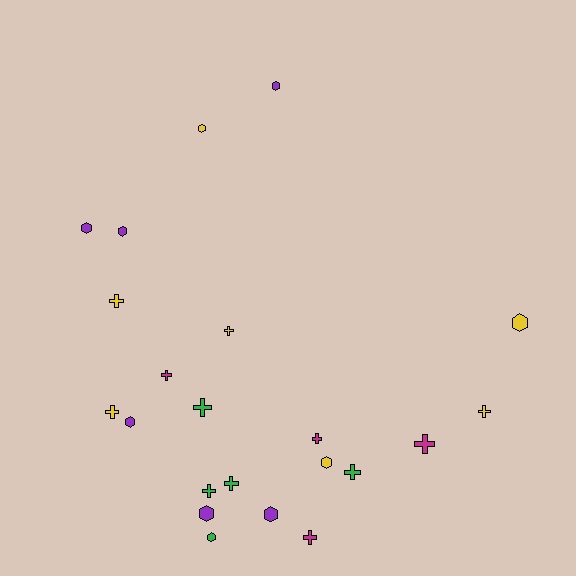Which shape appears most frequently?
Cross, with 12 objects.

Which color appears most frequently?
Yellow, with 7 objects.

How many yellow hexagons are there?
There are 3 yellow hexagons.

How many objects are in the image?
There are 22 objects.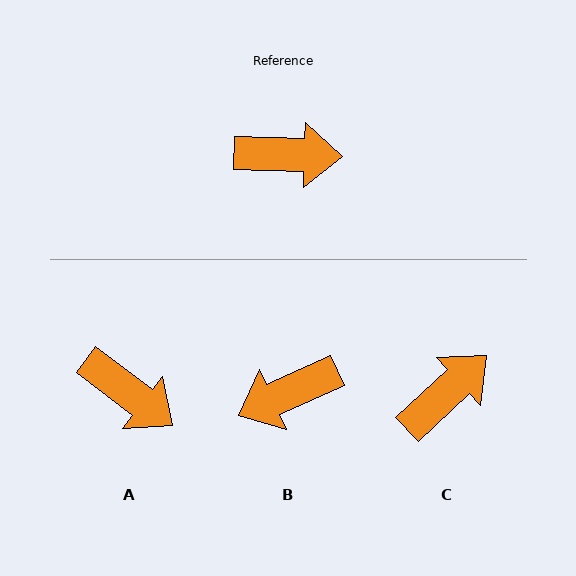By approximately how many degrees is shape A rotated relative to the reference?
Approximately 35 degrees clockwise.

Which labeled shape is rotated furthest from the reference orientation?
B, about 154 degrees away.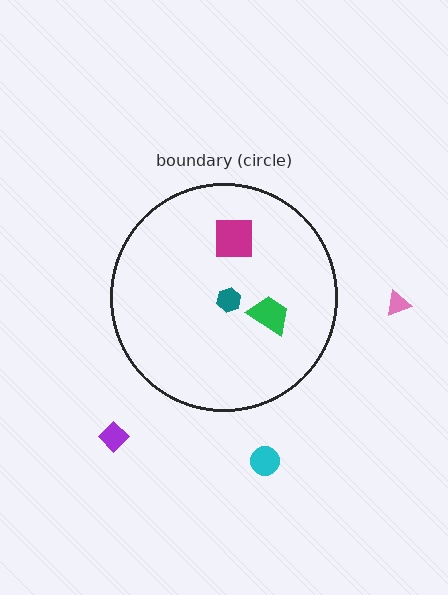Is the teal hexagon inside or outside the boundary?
Inside.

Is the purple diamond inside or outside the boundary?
Outside.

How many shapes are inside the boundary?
3 inside, 3 outside.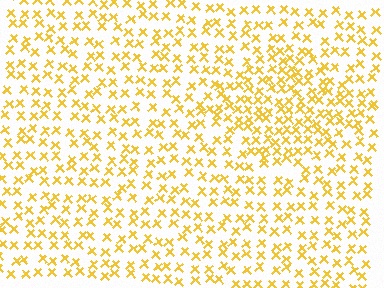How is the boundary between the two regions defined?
The boundary is defined by a change in element density (approximately 1.7x ratio). All elements are the same color, size, and shape.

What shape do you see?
I see a diamond.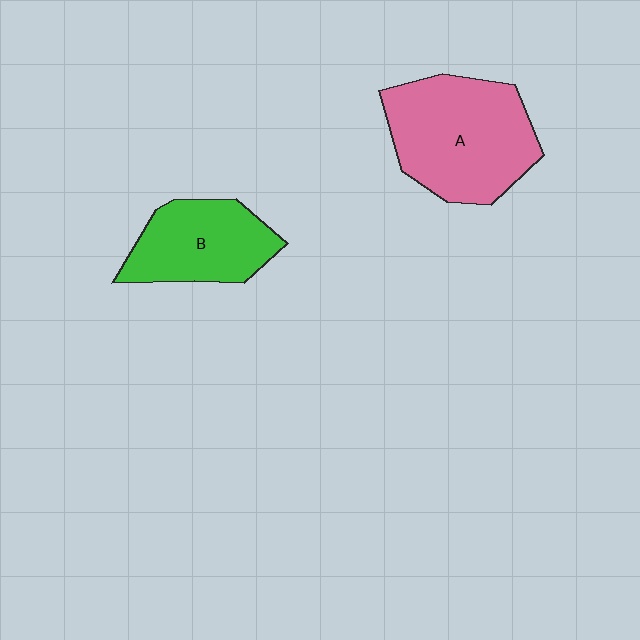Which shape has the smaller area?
Shape B (green).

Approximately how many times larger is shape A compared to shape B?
Approximately 1.5 times.